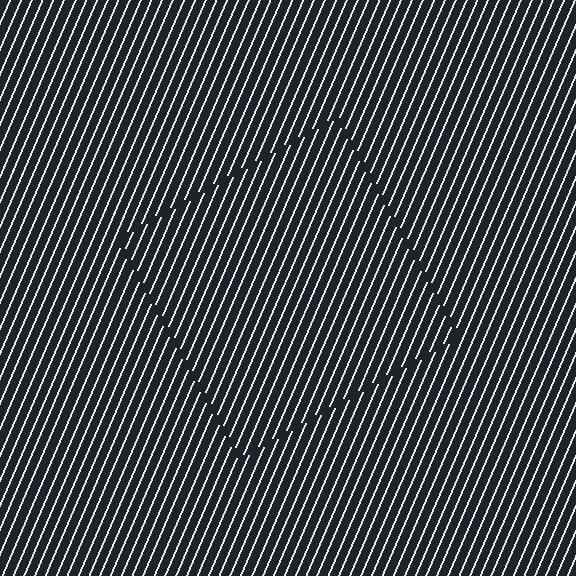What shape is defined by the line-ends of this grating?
An illusory square. The interior of the shape contains the same grating, shifted by half a period — the contour is defined by the phase discontinuity where line-ends from the inner and outer gratings abut.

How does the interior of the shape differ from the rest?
The interior of the shape contains the same grating, shifted by half a period — the contour is defined by the phase discontinuity where line-ends from the inner and outer gratings abut.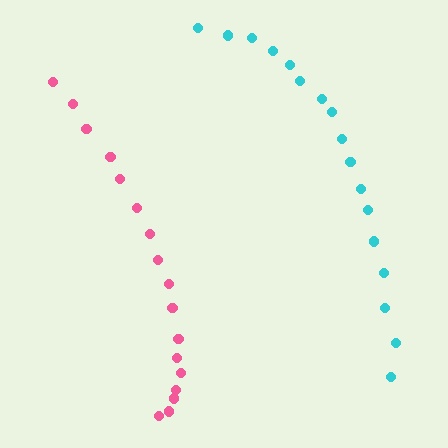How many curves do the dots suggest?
There are 2 distinct paths.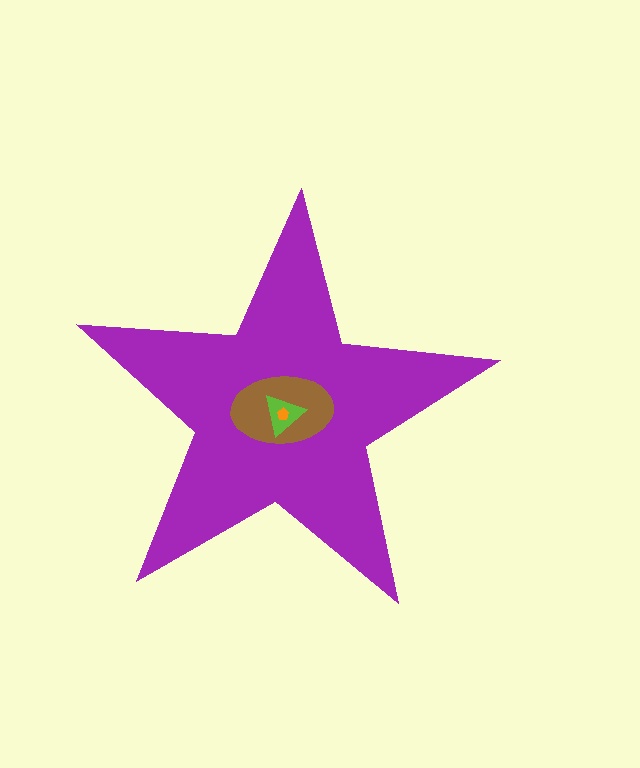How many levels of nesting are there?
4.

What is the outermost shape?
The purple star.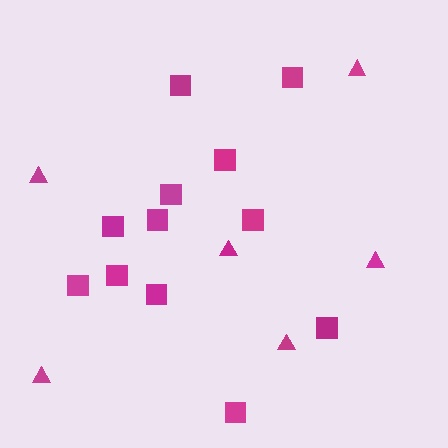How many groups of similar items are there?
There are 2 groups: one group of triangles (6) and one group of squares (12).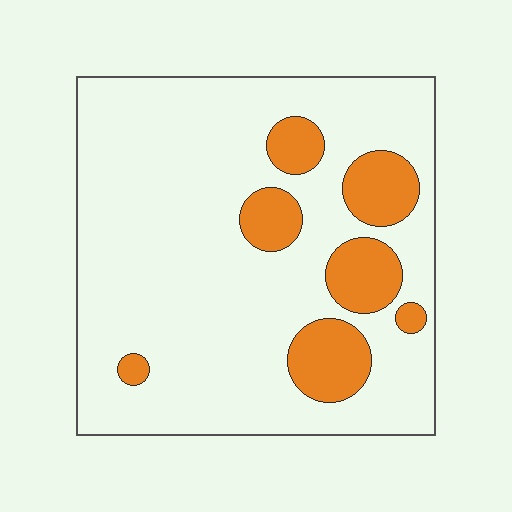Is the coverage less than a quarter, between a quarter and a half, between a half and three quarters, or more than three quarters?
Less than a quarter.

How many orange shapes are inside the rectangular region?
7.